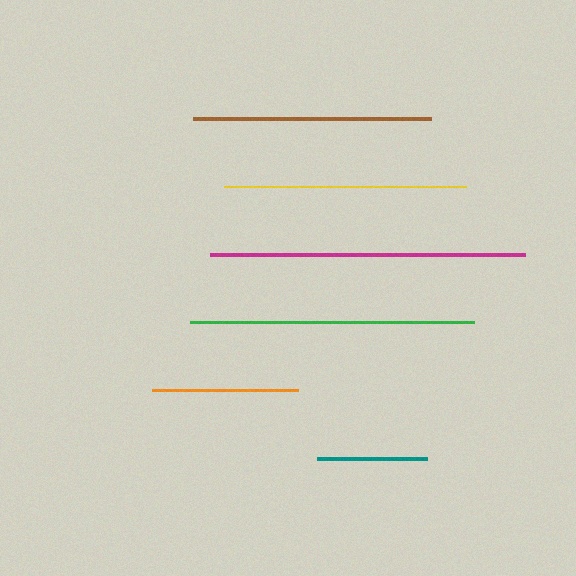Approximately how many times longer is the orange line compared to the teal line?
The orange line is approximately 1.3 times the length of the teal line.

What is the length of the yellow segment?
The yellow segment is approximately 242 pixels long.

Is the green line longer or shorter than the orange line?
The green line is longer than the orange line.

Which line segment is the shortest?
The teal line is the shortest at approximately 109 pixels.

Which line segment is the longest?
The magenta line is the longest at approximately 315 pixels.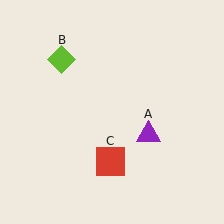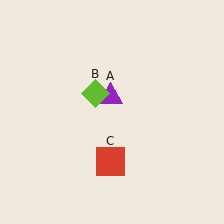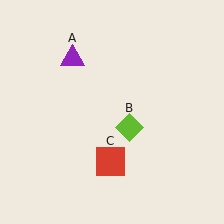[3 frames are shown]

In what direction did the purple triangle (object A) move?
The purple triangle (object A) moved up and to the left.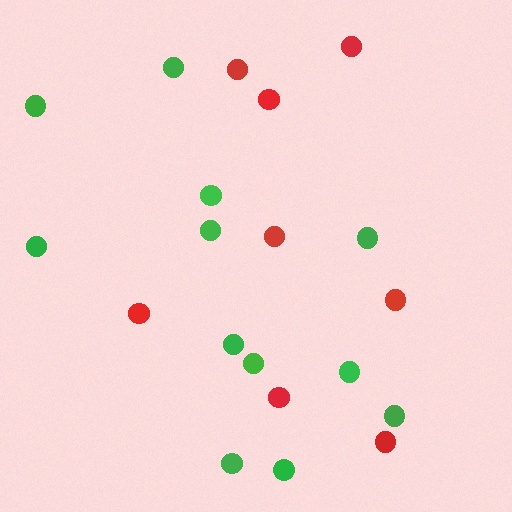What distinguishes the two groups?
There are 2 groups: one group of red circles (8) and one group of green circles (12).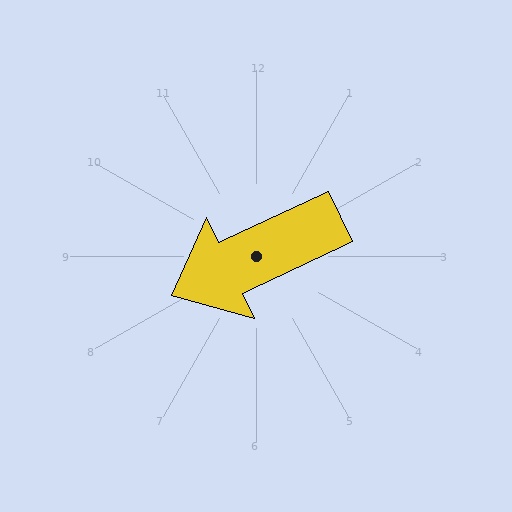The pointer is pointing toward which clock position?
Roughly 8 o'clock.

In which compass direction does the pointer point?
Southwest.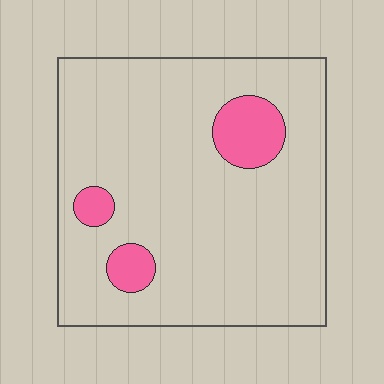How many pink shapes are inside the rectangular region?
3.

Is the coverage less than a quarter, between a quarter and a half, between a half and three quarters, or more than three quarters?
Less than a quarter.